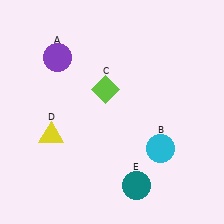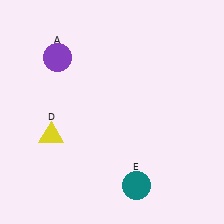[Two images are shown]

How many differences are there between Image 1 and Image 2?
There are 2 differences between the two images.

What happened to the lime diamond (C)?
The lime diamond (C) was removed in Image 2. It was in the top-left area of Image 1.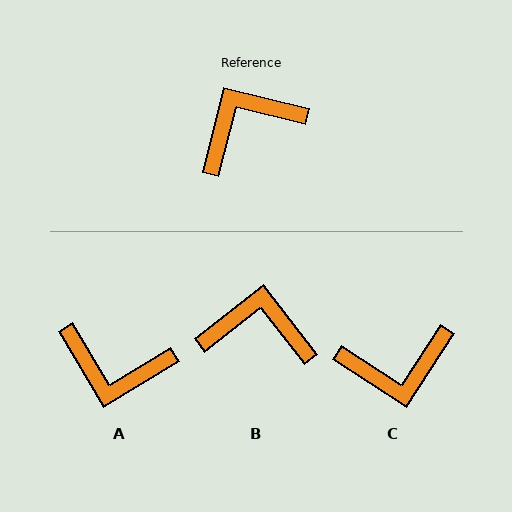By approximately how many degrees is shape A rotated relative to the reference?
Approximately 135 degrees counter-clockwise.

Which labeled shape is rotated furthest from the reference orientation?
C, about 161 degrees away.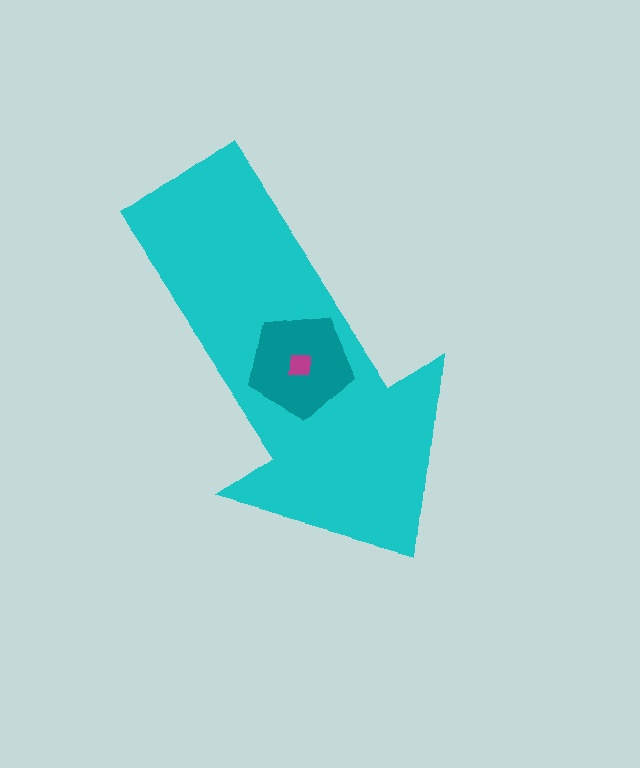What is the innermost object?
The magenta square.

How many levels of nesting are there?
3.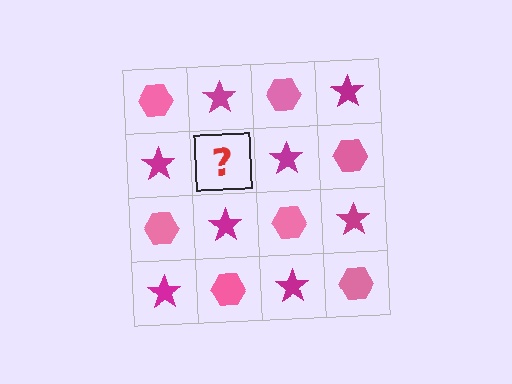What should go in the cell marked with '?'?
The missing cell should contain a pink hexagon.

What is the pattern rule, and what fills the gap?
The rule is that it alternates pink hexagon and magenta star in a checkerboard pattern. The gap should be filled with a pink hexagon.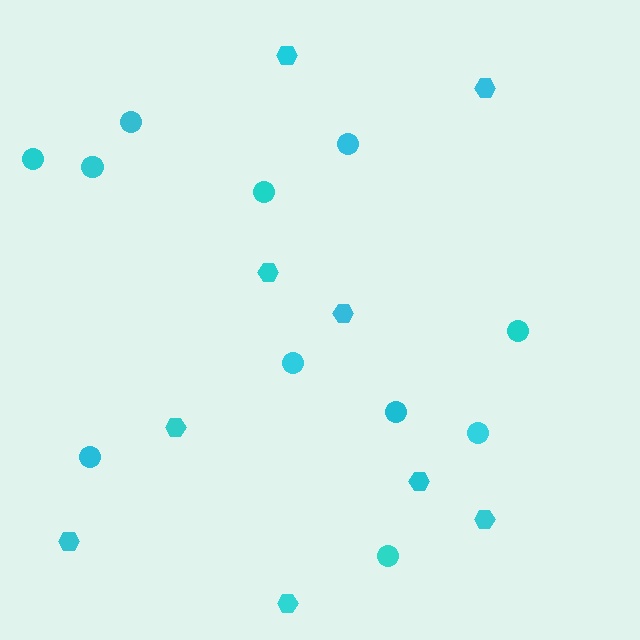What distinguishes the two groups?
There are 2 groups: one group of circles (11) and one group of hexagons (9).